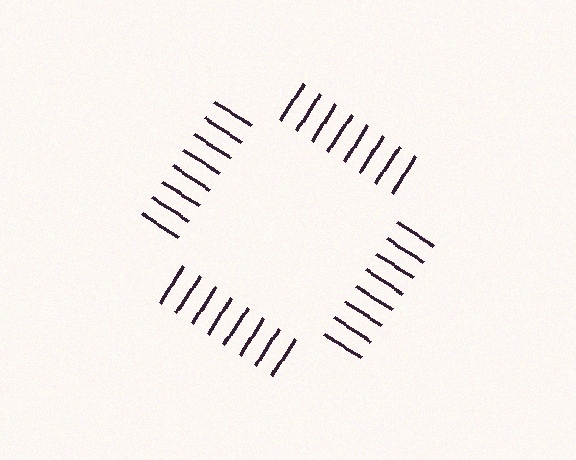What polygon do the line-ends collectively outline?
An illusory square — the line segments terminate on its edges but no continuous stroke is drawn.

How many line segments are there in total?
32 — 8 along each of the 4 edges.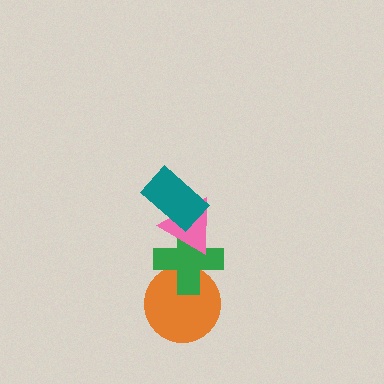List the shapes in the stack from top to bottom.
From top to bottom: the teal rectangle, the pink triangle, the green cross, the orange circle.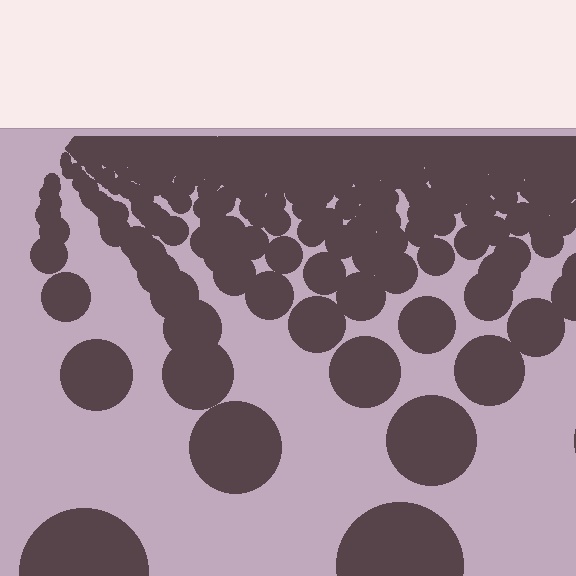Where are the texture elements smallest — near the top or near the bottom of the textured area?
Near the top.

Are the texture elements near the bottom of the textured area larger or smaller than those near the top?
Larger. Near the bottom, elements are closer to the viewer and appear at a bigger on-screen size.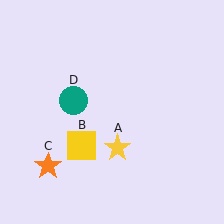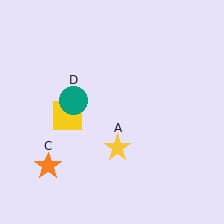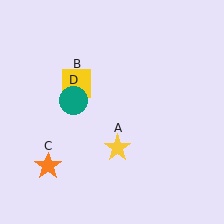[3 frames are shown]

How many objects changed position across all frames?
1 object changed position: yellow square (object B).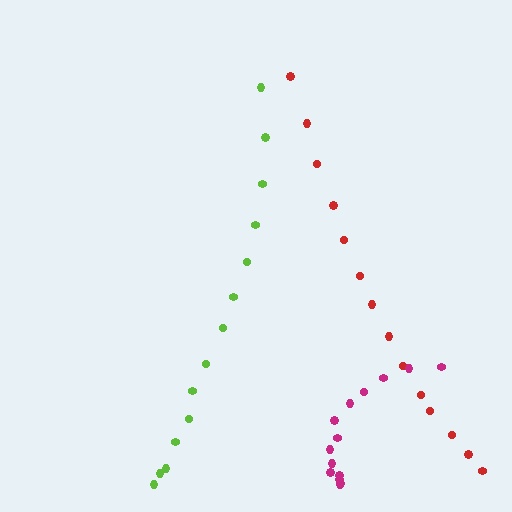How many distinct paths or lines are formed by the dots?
There are 3 distinct paths.